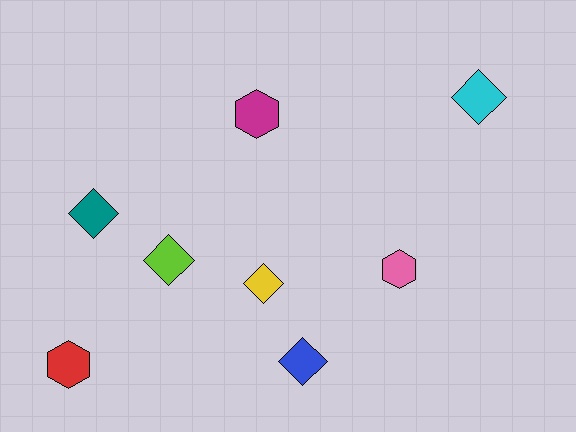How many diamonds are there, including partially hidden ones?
There are 5 diamonds.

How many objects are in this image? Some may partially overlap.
There are 8 objects.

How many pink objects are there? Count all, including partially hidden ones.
There is 1 pink object.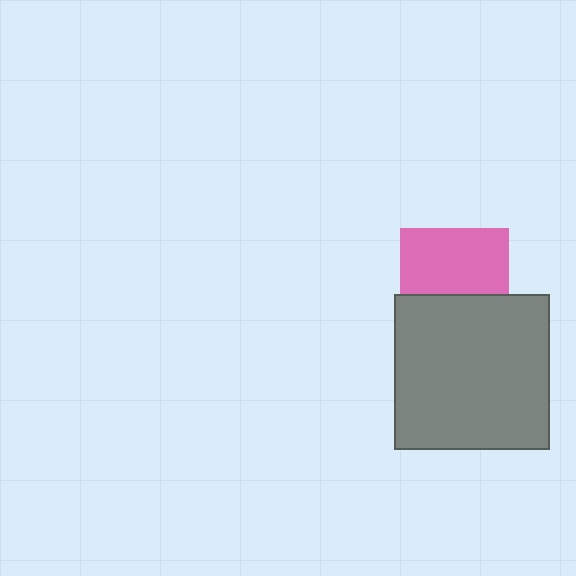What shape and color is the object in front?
The object in front is a gray square.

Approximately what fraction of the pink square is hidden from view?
Roughly 40% of the pink square is hidden behind the gray square.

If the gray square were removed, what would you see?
You would see the complete pink square.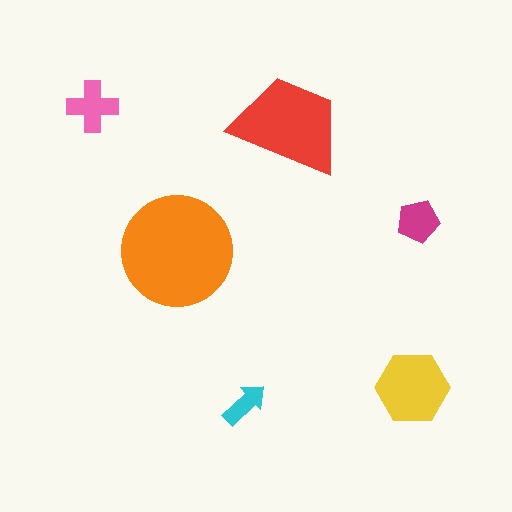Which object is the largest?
The orange circle.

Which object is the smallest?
The cyan arrow.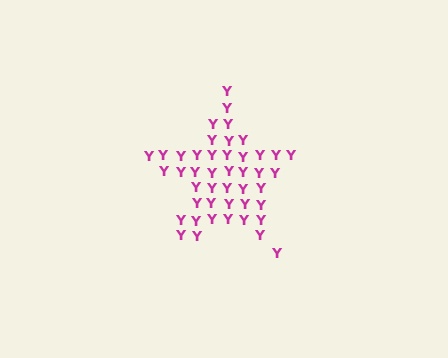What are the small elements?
The small elements are letter Y's.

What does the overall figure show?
The overall figure shows a star.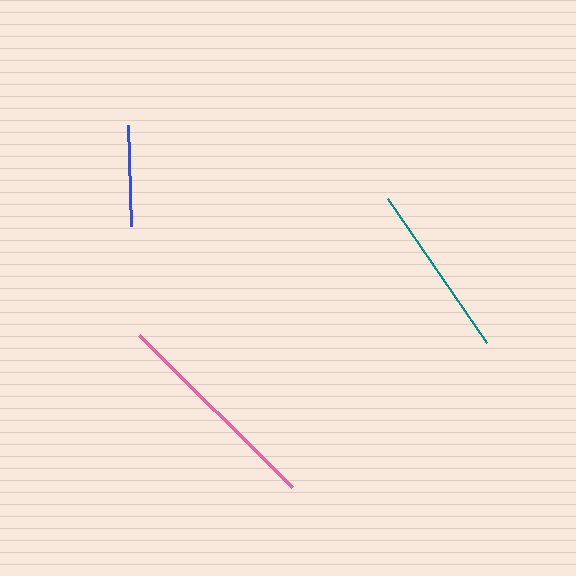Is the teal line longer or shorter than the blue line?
The teal line is longer than the blue line.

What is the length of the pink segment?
The pink segment is approximately 215 pixels long.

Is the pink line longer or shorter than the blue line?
The pink line is longer than the blue line.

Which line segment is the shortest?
The blue line is the shortest at approximately 102 pixels.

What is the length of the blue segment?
The blue segment is approximately 102 pixels long.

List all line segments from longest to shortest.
From longest to shortest: pink, teal, blue.